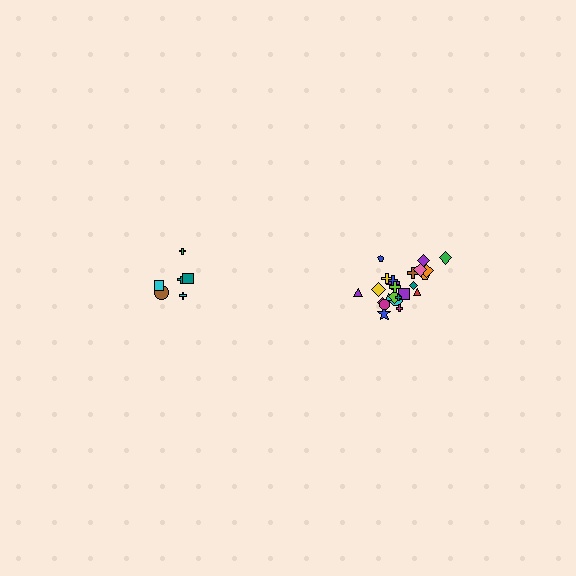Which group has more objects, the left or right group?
The right group.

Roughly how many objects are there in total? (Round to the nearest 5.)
Roughly 30 objects in total.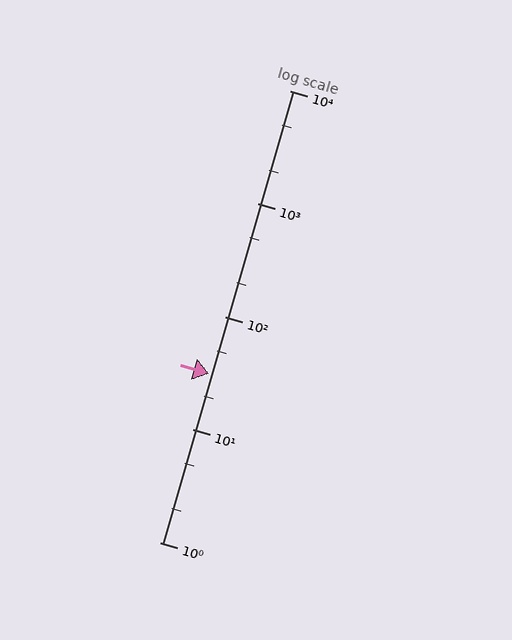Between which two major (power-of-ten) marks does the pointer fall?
The pointer is between 10 and 100.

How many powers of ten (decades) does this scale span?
The scale spans 4 decades, from 1 to 10000.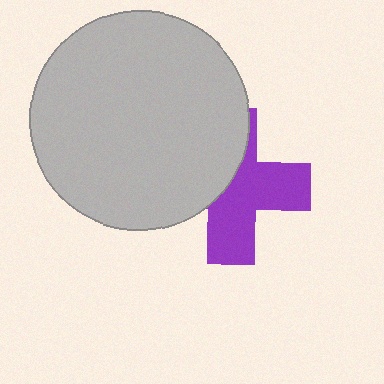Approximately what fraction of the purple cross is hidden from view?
Roughly 44% of the purple cross is hidden behind the light gray circle.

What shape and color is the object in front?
The object in front is a light gray circle.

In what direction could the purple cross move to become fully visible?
The purple cross could move right. That would shift it out from behind the light gray circle entirely.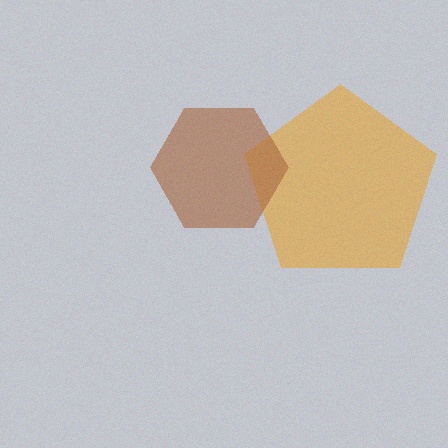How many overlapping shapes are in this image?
There are 2 overlapping shapes in the image.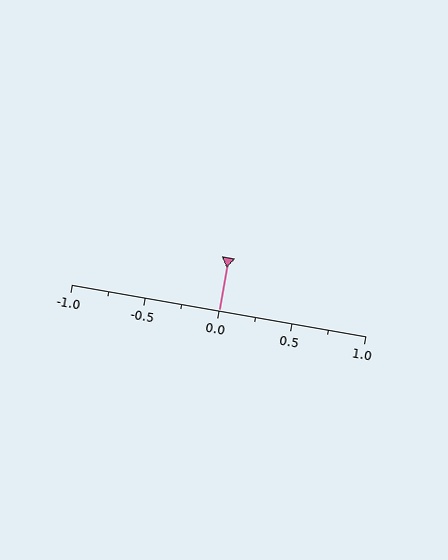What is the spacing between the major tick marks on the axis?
The major ticks are spaced 0.5 apart.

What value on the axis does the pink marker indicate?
The marker indicates approximately 0.